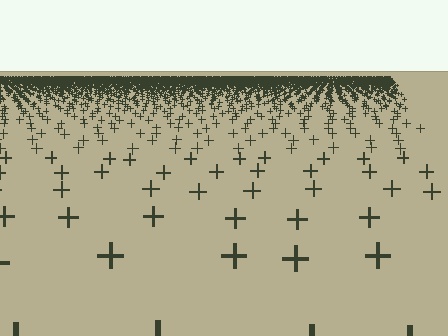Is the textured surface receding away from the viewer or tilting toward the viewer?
The surface is receding away from the viewer. Texture elements get smaller and denser toward the top.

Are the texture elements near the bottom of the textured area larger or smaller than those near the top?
Larger. Near the bottom, elements are closer to the viewer and appear at a bigger on-screen size.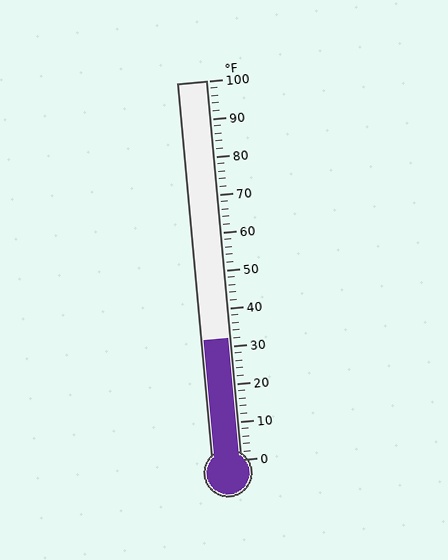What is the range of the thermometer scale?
The thermometer scale ranges from 0°F to 100°F.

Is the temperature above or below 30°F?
The temperature is above 30°F.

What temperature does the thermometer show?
The thermometer shows approximately 32°F.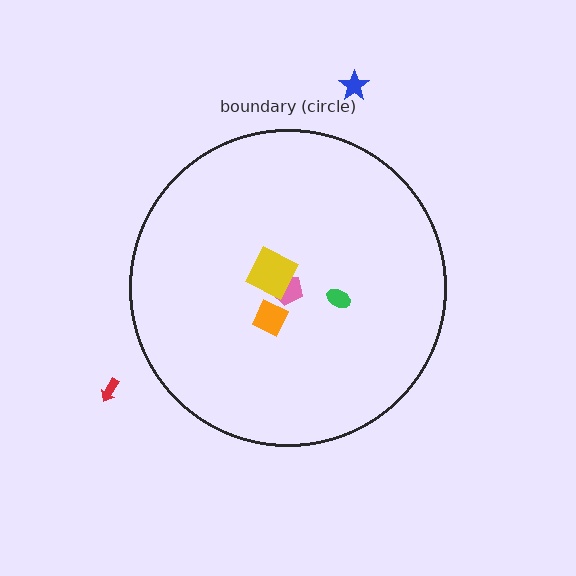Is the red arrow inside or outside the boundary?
Outside.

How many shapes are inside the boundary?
4 inside, 2 outside.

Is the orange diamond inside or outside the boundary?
Inside.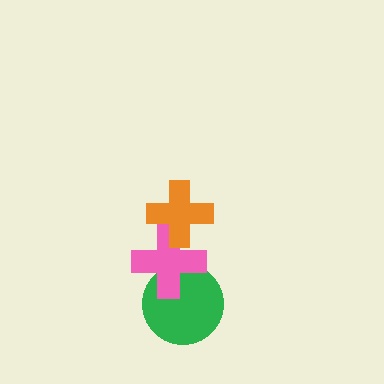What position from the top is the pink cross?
The pink cross is 2nd from the top.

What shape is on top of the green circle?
The pink cross is on top of the green circle.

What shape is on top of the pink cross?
The orange cross is on top of the pink cross.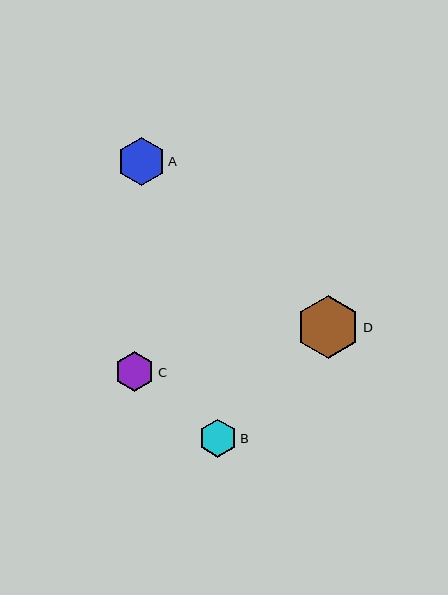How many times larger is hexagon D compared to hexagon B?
Hexagon D is approximately 1.7 times the size of hexagon B.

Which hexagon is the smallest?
Hexagon B is the smallest with a size of approximately 38 pixels.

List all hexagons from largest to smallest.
From largest to smallest: D, A, C, B.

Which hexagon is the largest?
Hexagon D is the largest with a size of approximately 63 pixels.